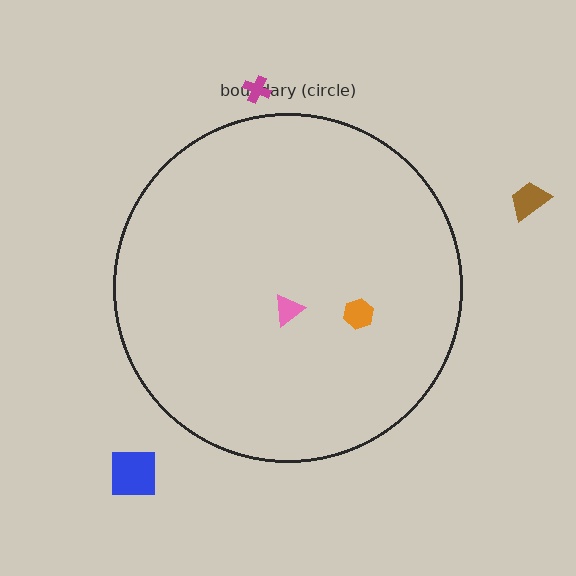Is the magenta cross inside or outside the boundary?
Outside.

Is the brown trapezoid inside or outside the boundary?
Outside.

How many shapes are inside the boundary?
2 inside, 3 outside.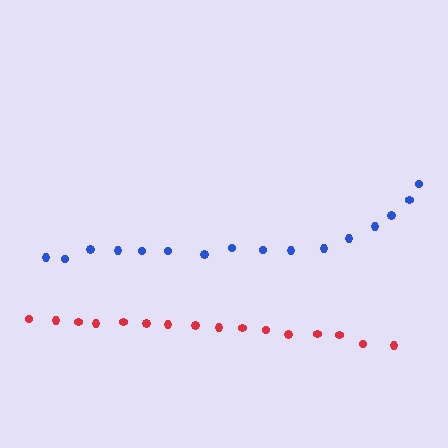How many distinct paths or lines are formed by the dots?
There are 2 distinct paths.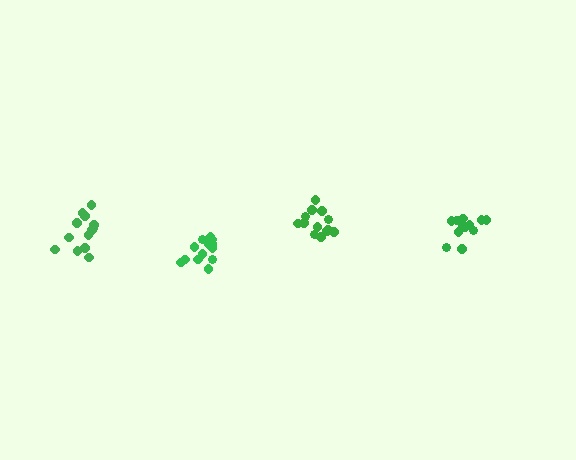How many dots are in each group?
Group 1: 13 dots, Group 2: 13 dots, Group 3: 13 dots, Group 4: 13 dots (52 total).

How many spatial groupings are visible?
There are 4 spatial groupings.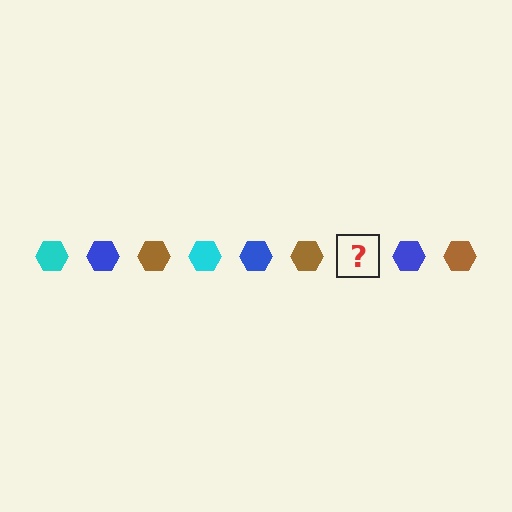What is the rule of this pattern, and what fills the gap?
The rule is that the pattern cycles through cyan, blue, brown hexagons. The gap should be filled with a cyan hexagon.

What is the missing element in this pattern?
The missing element is a cyan hexagon.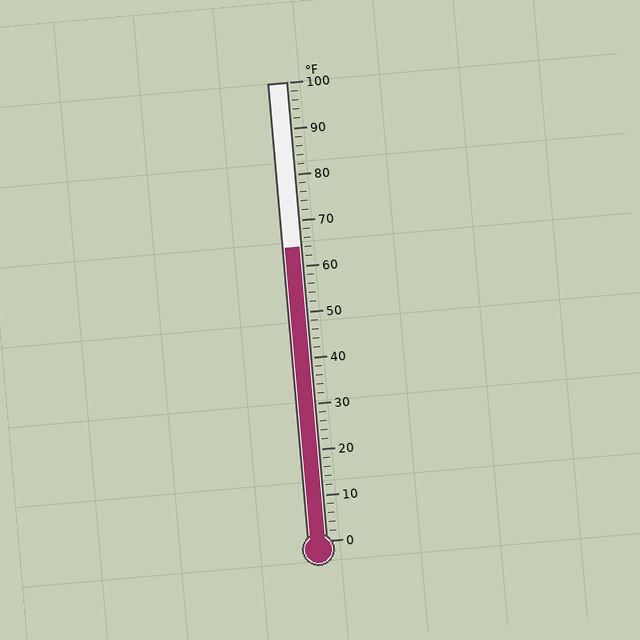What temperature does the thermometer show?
The thermometer shows approximately 64°F.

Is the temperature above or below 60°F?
The temperature is above 60°F.